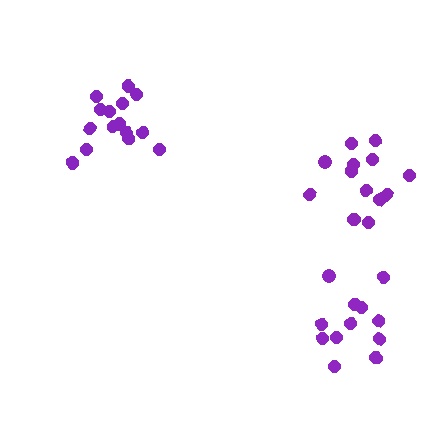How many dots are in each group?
Group 1: 14 dots, Group 2: 12 dots, Group 3: 15 dots (41 total).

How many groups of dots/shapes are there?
There are 3 groups.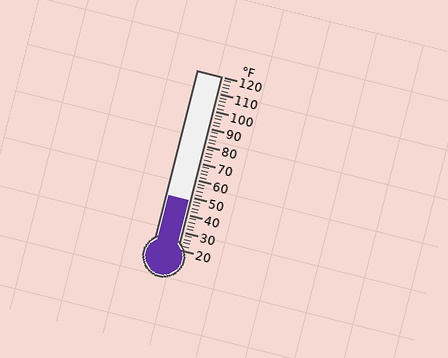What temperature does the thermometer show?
The thermometer shows approximately 48°F.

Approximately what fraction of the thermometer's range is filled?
The thermometer is filled to approximately 30% of its range.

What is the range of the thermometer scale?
The thermometer scale ranges from 20°F to 120°F.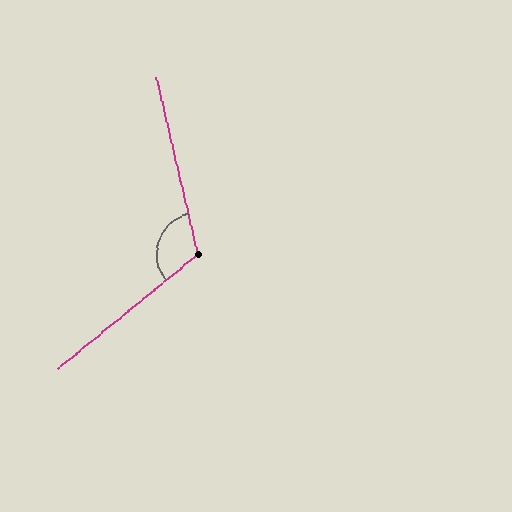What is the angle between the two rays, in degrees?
Approximately 116 degrees.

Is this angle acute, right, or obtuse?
It is obtuse.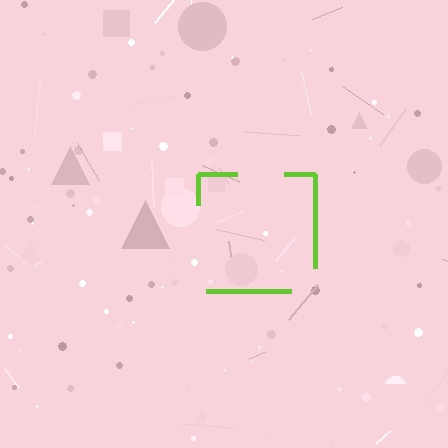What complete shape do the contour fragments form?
The contour fragments form a square.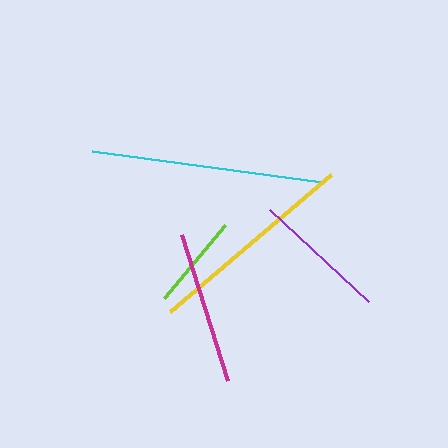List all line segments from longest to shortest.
From longest to shortest: cyan, yellow, magenta, purple, lime.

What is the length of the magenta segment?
The magenta segment is approximately 153 pixels long.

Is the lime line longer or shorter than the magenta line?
The magenta line is longer than the lime line.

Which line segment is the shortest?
The lime line is the shortest at approximately 96 pixels.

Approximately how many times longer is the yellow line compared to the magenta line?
The yellow line is approximately 1.4 times the length of the magenta line.